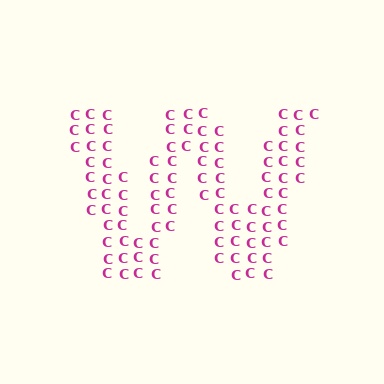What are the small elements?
The small elements are letter C's.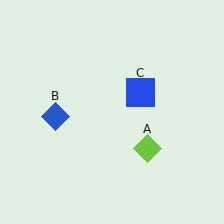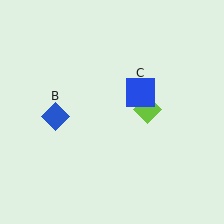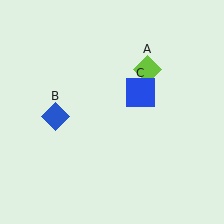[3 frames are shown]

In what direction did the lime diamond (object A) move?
The lime diamond (object A) moved up.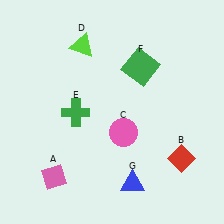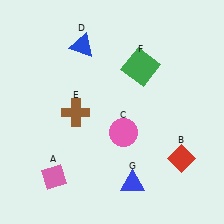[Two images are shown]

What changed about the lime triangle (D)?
In Image 1, D is lime. In Image 2, it changed to blue.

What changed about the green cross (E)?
In Image 1, E is green. In Image 2, it changed to brown.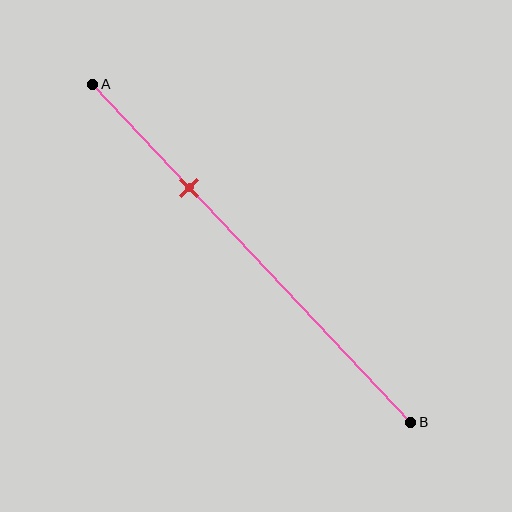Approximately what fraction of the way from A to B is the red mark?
The red mark is approximately 30% of the way from A to B.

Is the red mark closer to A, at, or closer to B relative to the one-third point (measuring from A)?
The red mark is approximately at the one-third point of segment AB.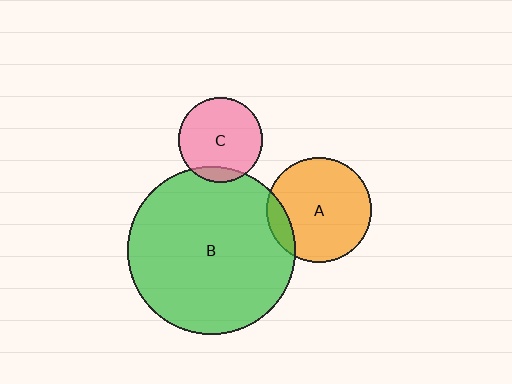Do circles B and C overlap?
Yes.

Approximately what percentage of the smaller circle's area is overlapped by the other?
Approximately 10%.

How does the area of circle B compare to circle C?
Approximately 3.9 times.